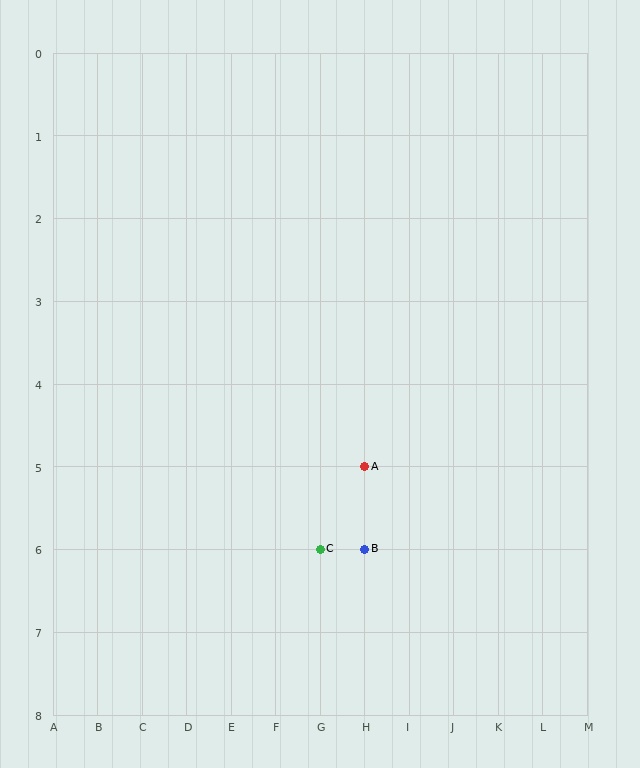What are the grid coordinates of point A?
Point A is at grid coordinates (H, 5).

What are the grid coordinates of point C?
Point C is at grid coordinates (G, 6).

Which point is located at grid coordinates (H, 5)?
Point A is at (H, 5).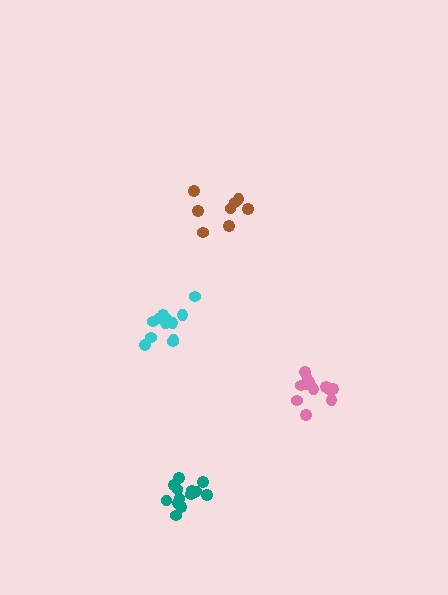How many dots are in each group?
Group 1: 14 dots, Group 2: 12 dots, Group 3: 8 dots, Group 4: 12 dots (46 total).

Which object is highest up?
The brown cluster is topmost.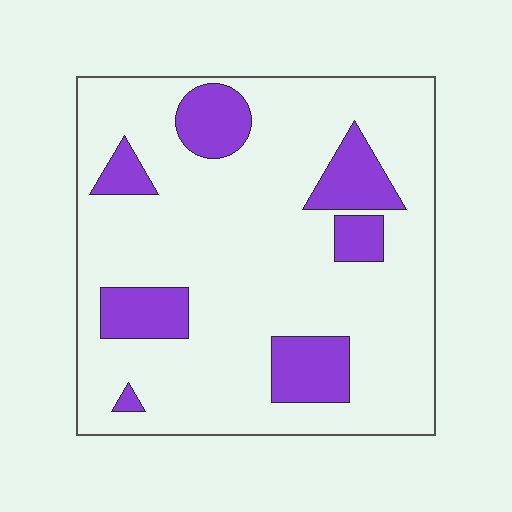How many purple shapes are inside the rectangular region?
7.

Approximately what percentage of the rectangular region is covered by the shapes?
Approximately 20%.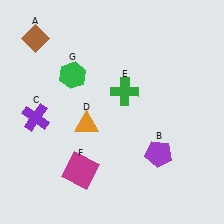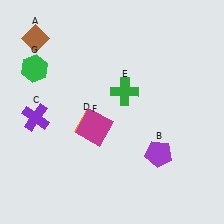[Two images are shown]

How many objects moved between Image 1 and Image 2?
2 objects moved between the two images.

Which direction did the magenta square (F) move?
The magenta square (F) moved up.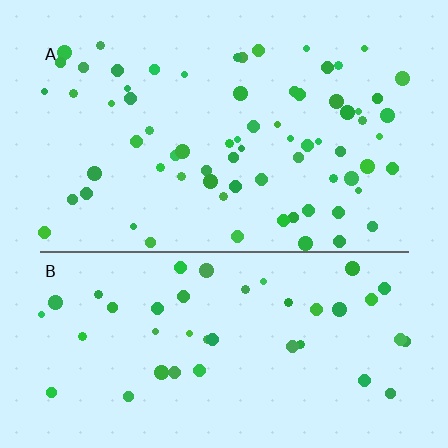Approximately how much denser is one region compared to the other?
Approximately 1.6× — region A over region B.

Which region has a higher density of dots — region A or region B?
A (the top).